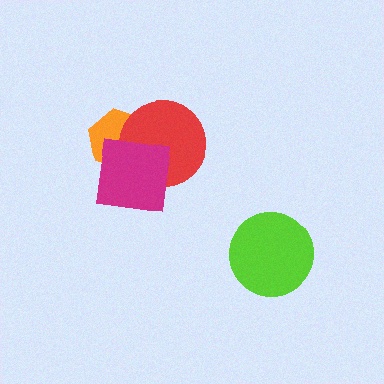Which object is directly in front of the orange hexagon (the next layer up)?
The red circle is directly in front of the orange hexagon.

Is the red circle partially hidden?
Yes, it is partially covered by another shape.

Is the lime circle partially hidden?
No, no other shape covers it.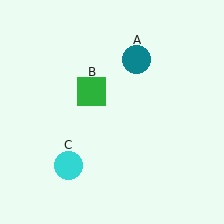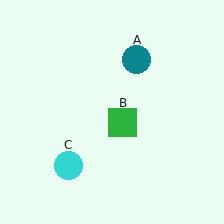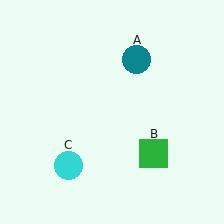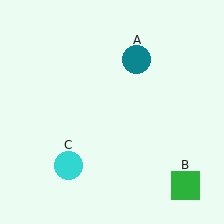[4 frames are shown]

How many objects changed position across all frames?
1 object changed position: green square (object B).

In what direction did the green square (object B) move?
The green square (object B) moved down and to the right.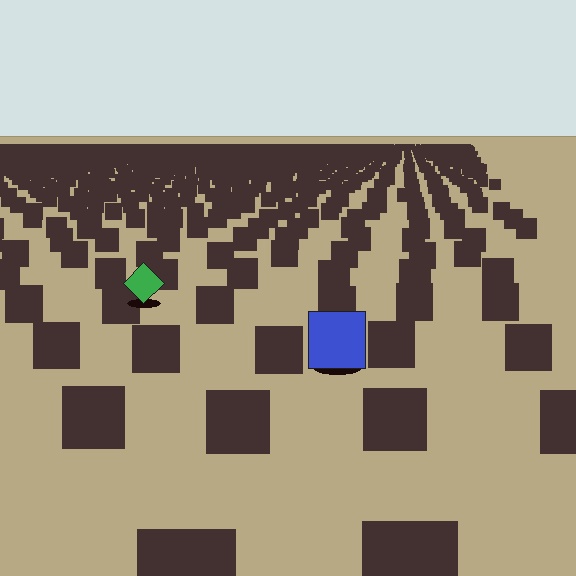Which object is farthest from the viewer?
The green diamond is farthest from the viewer. It appears smaller and the ground texture around it is denser.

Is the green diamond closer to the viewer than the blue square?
No. The blue square is closer — you can tell from the texture gradient: the ground texture is coarser near it.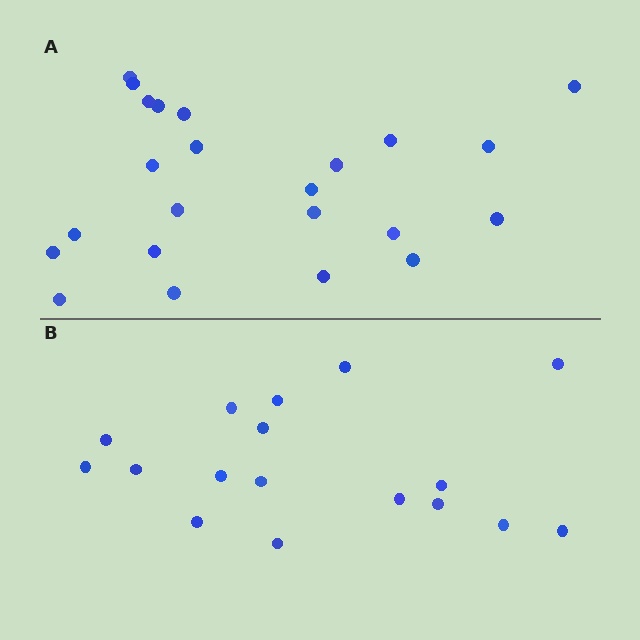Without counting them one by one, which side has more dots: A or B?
Region A (the top region) has more dots.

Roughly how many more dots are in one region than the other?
Region A has about 6 more dots than region B.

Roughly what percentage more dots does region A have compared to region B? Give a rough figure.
About 35% more.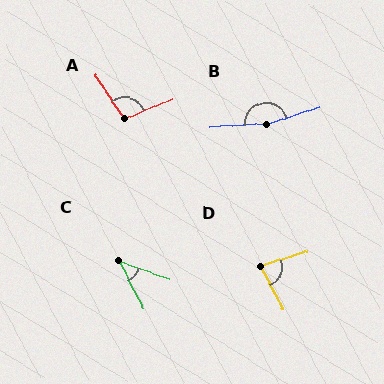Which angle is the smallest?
C, at approximately 43 degrees.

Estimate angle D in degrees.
Approximately 79 degrees.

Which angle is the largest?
B, at approximately 166 degrees.